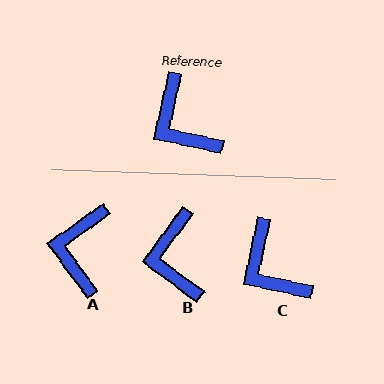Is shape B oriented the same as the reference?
No, it is off by about 24 degrees.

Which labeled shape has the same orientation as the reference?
C.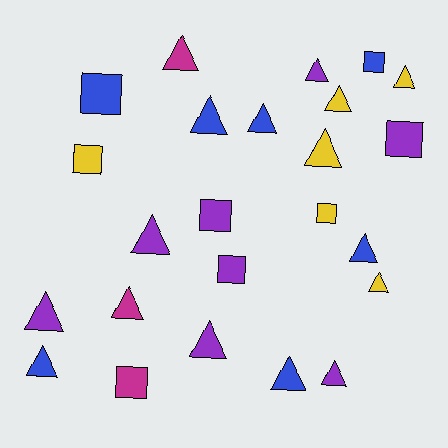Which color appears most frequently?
Purple, with 8 objects.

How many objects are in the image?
There are 24 objects.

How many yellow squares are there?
There are 2 yellow squares.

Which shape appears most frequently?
Triangle, with 16 objects.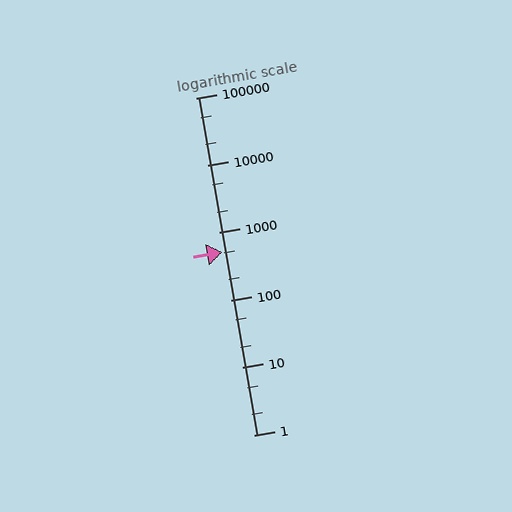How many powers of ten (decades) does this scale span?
The scale spans 5 decades, from 1 to 100000.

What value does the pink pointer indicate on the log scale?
The pointer indicates approximately 520.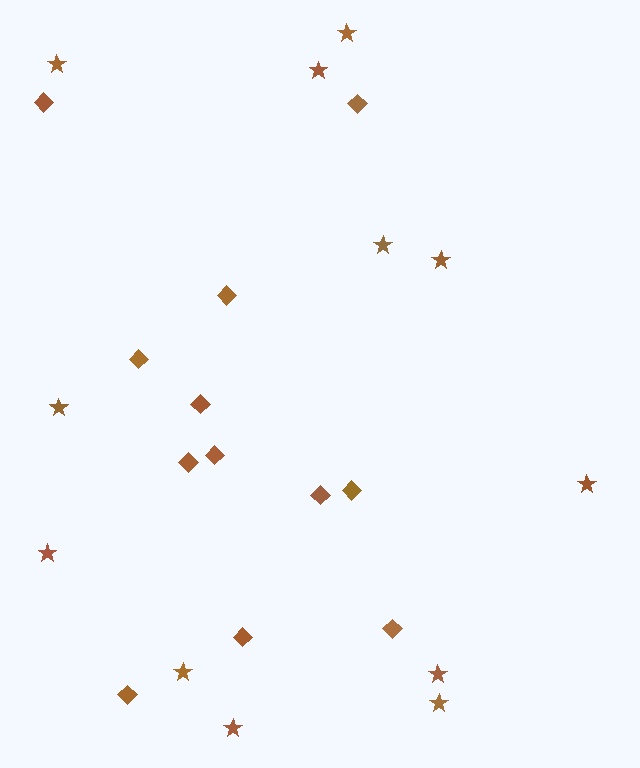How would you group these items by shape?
There are 2 groups: one group of stars (12) and one group of diamonds (12).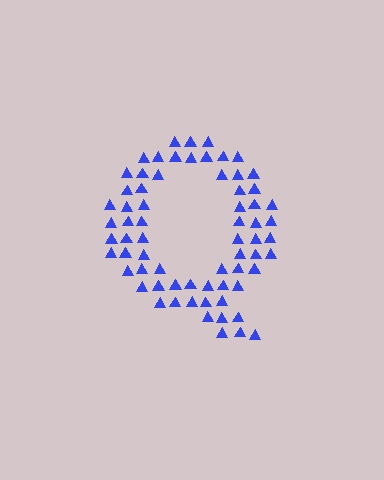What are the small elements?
The small elements are triangles.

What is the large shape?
The large shape is the letter Q.